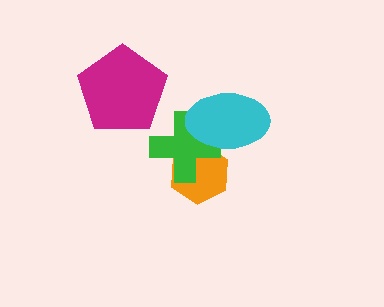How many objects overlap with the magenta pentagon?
0 objects overlap with the magenta pentagon.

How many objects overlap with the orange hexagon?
2 objects overlap with the orange hexagon.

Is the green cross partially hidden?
Yes, it is partially covered by another shape.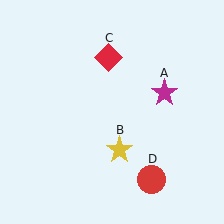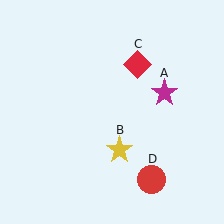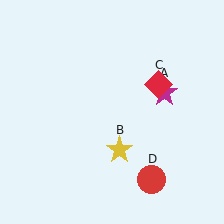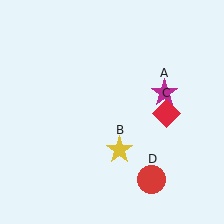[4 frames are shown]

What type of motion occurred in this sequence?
The red diamond (object C) rotated clockwise around the center of the scene.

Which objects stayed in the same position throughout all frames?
Magenta star (object A) and yellow star (object B) and red circle (object D) remained stationary.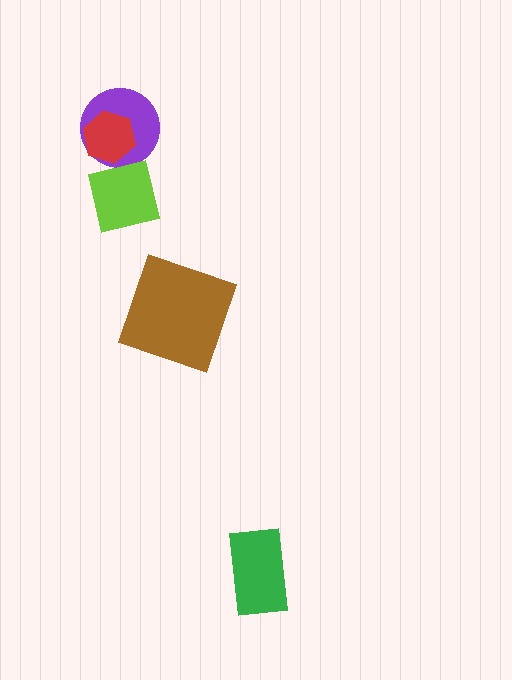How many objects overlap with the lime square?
2 objects overlap with the lime square.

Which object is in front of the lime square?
The red hexagon is in front of the lime square.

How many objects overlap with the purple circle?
2 objects overlap with the purple circle.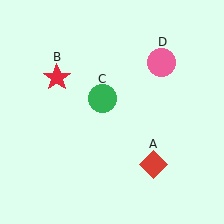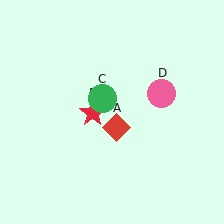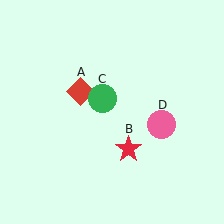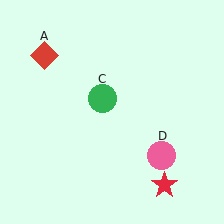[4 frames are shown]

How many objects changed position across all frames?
3 objects changed position: red diamond (object A), red star (object B), pink circle (object D).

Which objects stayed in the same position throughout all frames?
Green circle (object C) remained stationary.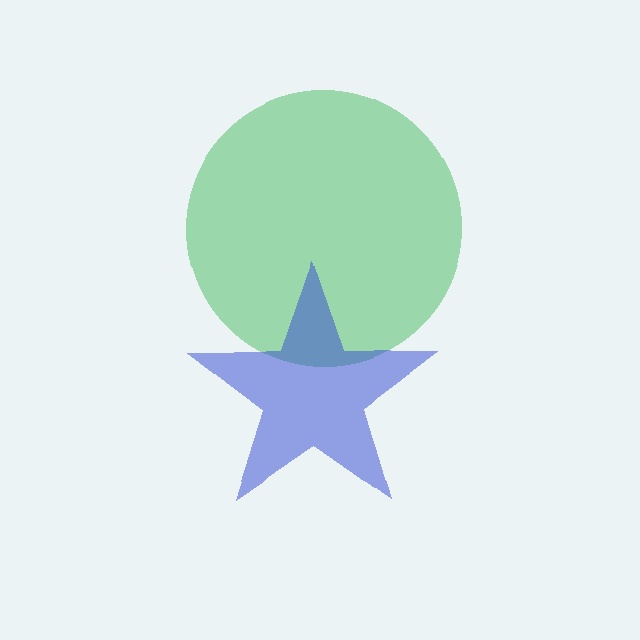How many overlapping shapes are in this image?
There are 2 overlapping shapes in the image.